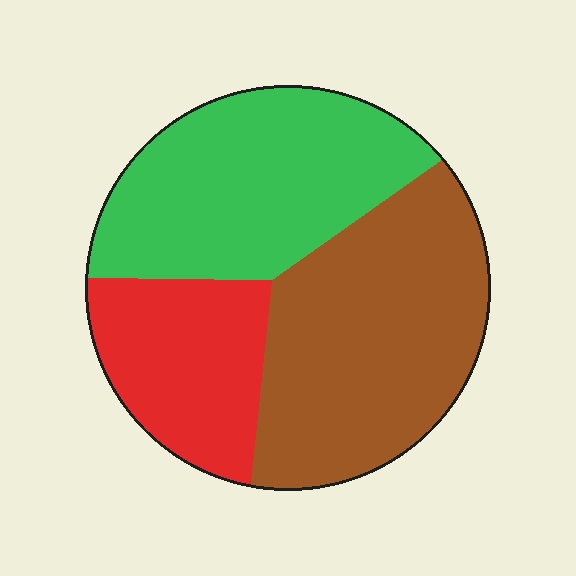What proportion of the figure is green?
Green takes up about three eighths (3/8) of the figure.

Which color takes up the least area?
Red, at roughly 20%.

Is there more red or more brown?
Brown.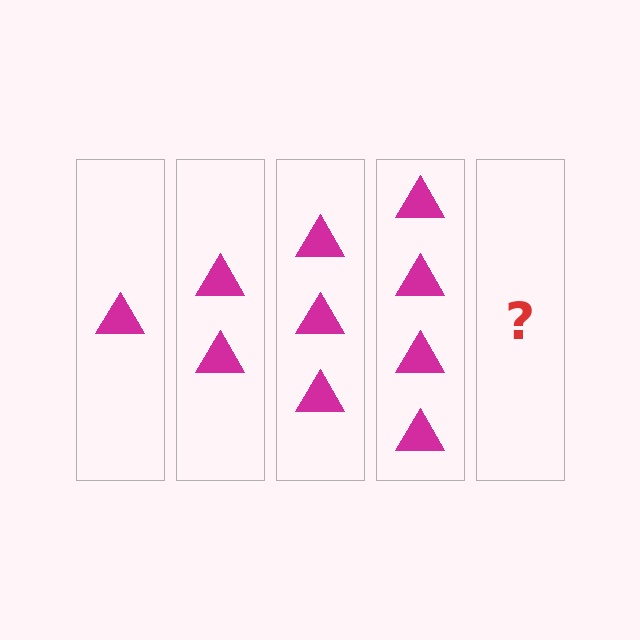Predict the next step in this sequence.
The next step is 5 triangles.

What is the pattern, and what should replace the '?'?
The pattern is that each step adds one more triangle. The '?' should be 5 triangles.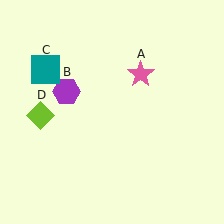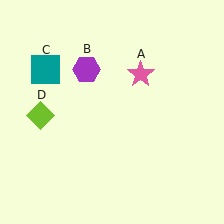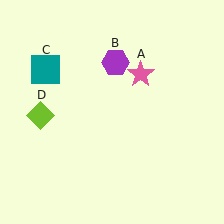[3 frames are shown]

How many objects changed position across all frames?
1 object changed position: purple hexagon (object B).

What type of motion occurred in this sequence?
The purple hexagon (object B) rotated clockwise around the center of the scene.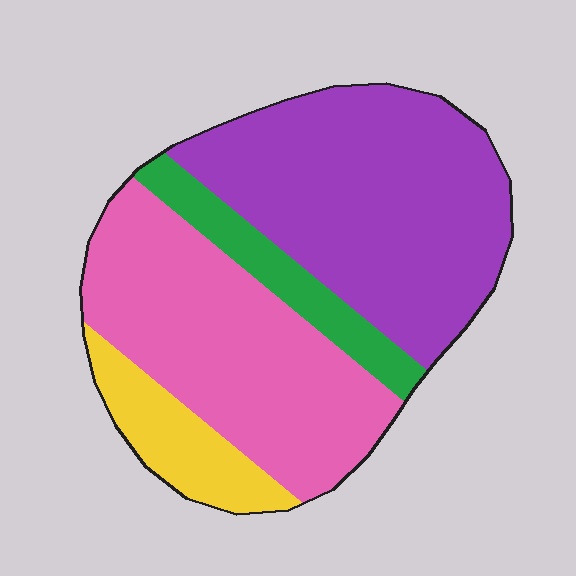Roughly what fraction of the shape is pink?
Pink covers roughly 35% of the shape.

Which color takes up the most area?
Purple, at roughly 45%.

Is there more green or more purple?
Purple.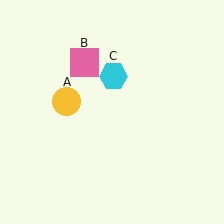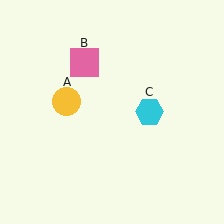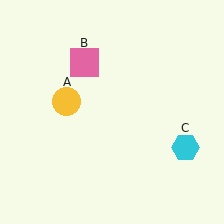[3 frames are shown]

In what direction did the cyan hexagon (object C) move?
The cyan hexagon (object C) moved down and to the right.